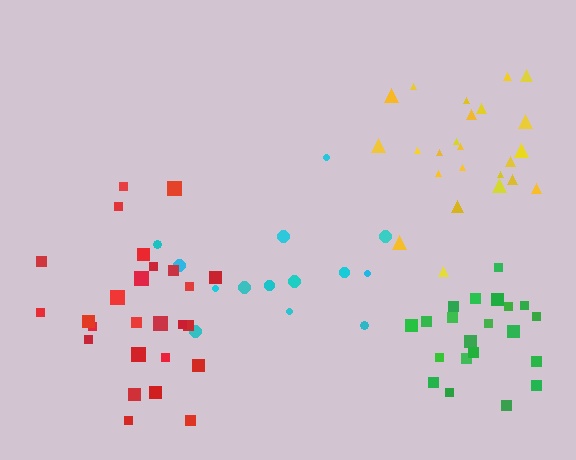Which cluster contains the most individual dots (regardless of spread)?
Red (26).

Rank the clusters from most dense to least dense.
green, yellow, red, cyan.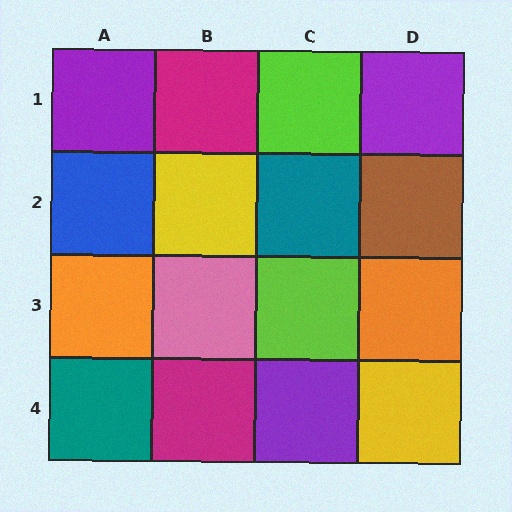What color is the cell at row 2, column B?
Yellow.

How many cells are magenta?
2 cells are magenta.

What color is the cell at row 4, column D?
Yellow.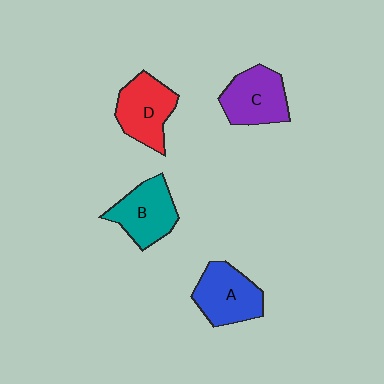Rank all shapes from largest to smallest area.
From largest to smallest: A (blue), D (red), C (purple), B (teal).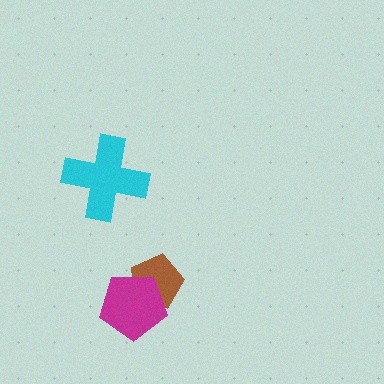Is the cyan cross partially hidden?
No, no other shape covers it.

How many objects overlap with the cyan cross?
0 objects overlap with the cyan cross.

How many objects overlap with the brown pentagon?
1 object overlaps with the brown pentagon.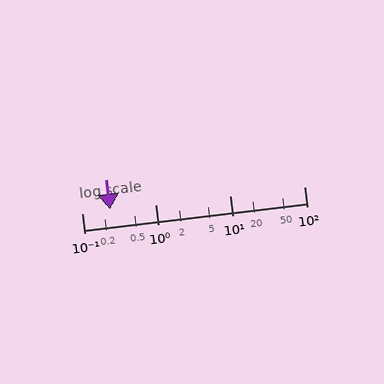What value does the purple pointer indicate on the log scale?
The pointer indicates approximately 0.24.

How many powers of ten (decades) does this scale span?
The scale spans 3 decades, from 0.1 to 100.